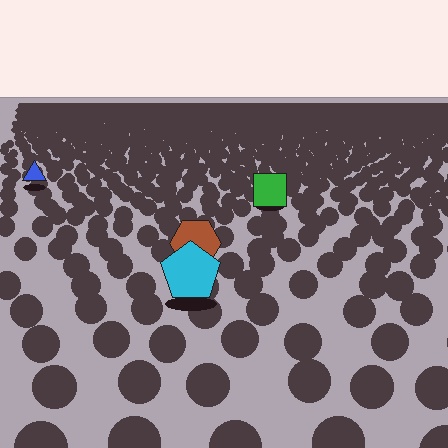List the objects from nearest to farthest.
From nearest to farthest: the cyan pentagon, the brown hexagon, the green square, the blue triangle.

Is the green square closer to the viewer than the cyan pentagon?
No. The cyan pentagon is closer — you can tell from the texture gradient: the ground texture is coarser near it.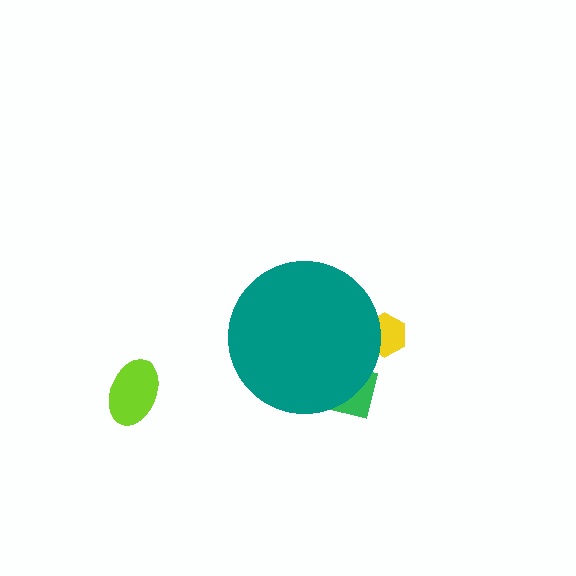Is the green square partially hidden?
Yes, the green square is partially hidden behind the teal circle.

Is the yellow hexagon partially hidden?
Yes, the yellow hexagon is partially hidden behind the teal circle.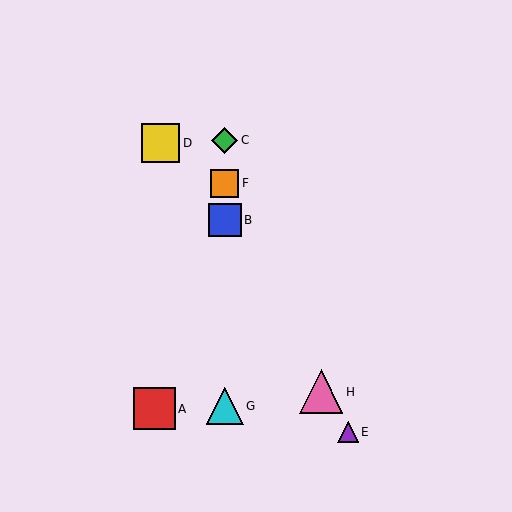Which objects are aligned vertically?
Objects B, C, F, G are aligned vertically.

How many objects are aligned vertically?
4 objects (B, C, F, G) are aligned vertically.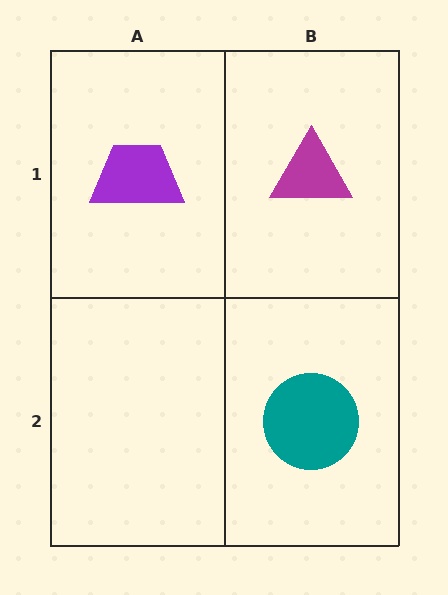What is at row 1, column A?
A purple trapezoid.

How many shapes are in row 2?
1 shape.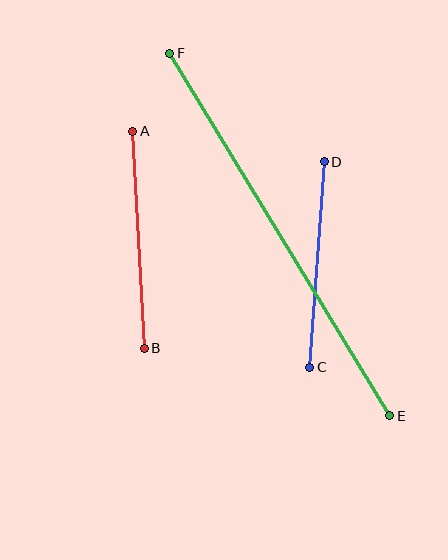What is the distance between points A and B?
The distance is approximately 217 pixels.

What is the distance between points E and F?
The distance is approximately 424 pixels.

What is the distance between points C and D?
The distance is approximately 206 pixels.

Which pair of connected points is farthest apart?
Points E and F are farthest apart.